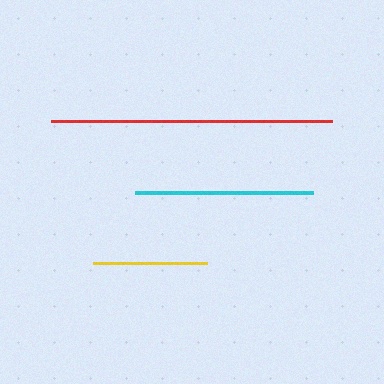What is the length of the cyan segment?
The cyan segment is approximately 178 pixels long.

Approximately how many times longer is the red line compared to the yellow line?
The red line is approximately 2.5 times the length of the yellow line.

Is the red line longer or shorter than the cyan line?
The red line is longer than the cyan line.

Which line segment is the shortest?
The yellow line is the shortest at approximately 113 pixels.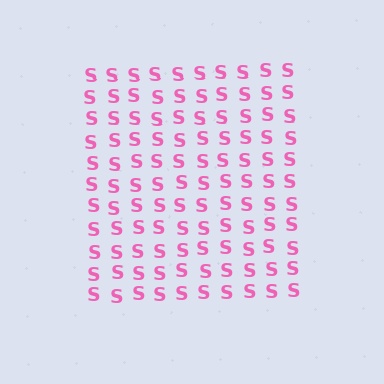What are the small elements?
The small elements are letter S's.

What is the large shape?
The large shape is a square.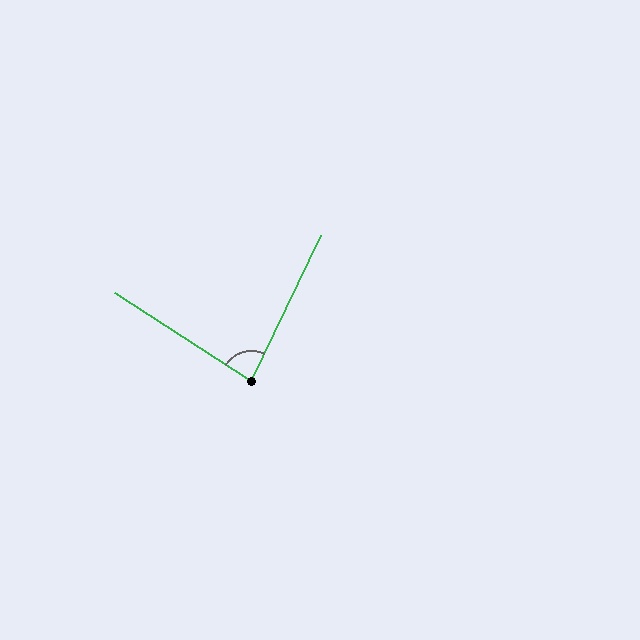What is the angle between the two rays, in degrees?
Approximately 83 degrees.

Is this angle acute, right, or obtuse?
It is acute.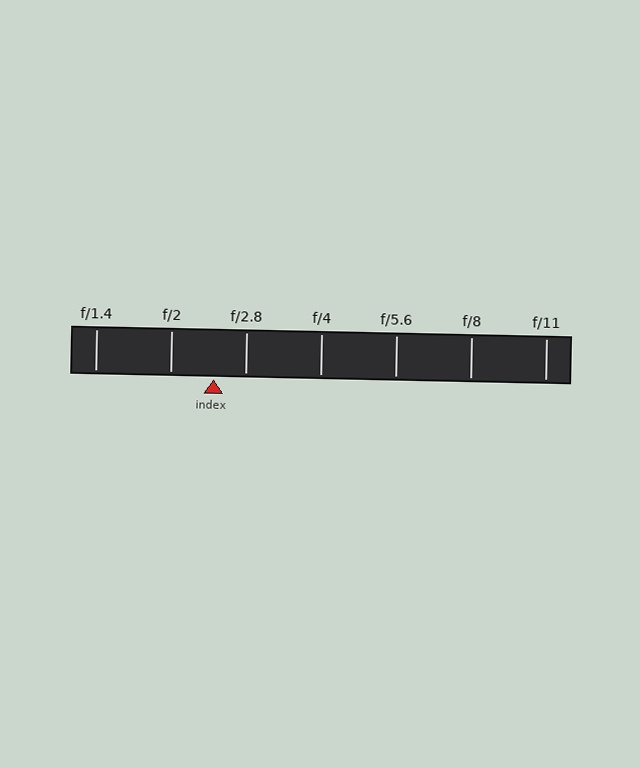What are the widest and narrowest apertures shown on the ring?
The widest aperture shown is f/1.4 and the narrowest is f/11.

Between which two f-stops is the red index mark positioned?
The index mark is between f/2 and f/2.8.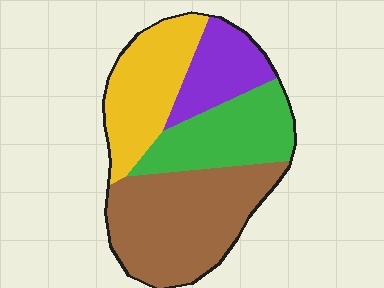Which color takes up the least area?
Purple, at roughly 15%.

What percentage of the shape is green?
Green takes up about one quarter (1/4) of the shape.